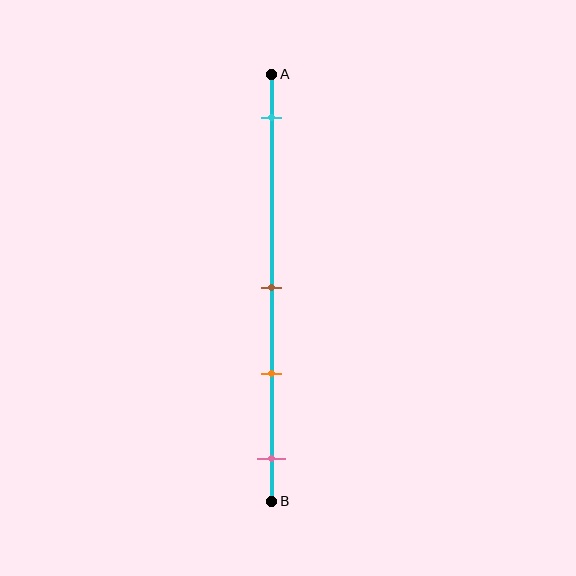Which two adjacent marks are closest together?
The brown and orange marks are the closest adjacent pair.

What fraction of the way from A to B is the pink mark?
The pink mark is approximately 90% (0.9) of the way from A to B.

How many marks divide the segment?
There are 4 marks dividing the segment.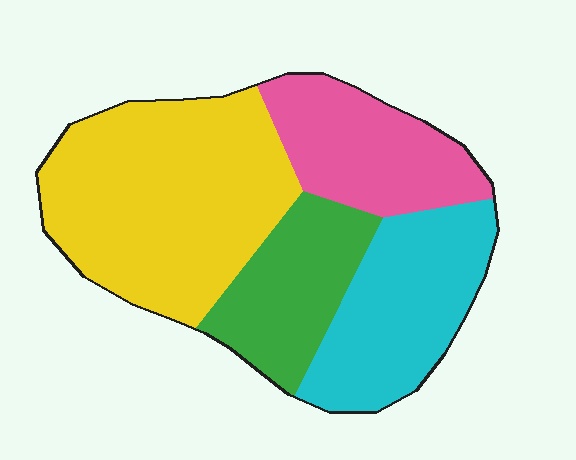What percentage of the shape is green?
Green takes up about one sixth (1/6) of the shape.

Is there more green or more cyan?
Cyan.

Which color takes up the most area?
Yellow, at roughly 40%.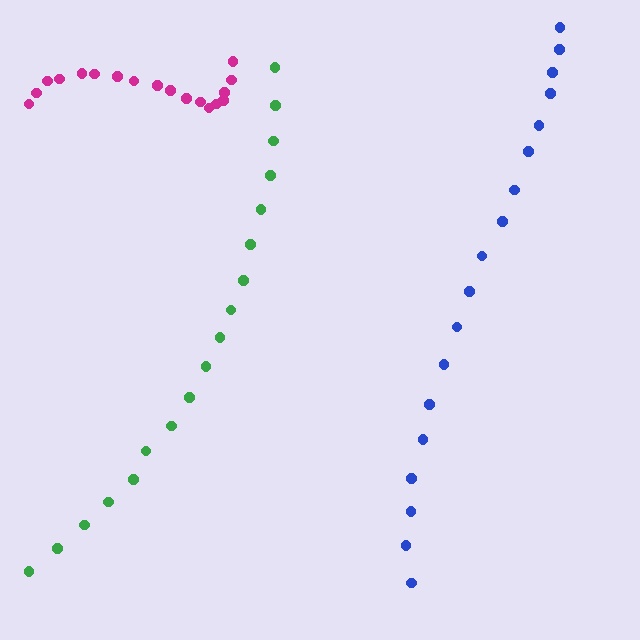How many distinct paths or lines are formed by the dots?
There are 3 distinct paths.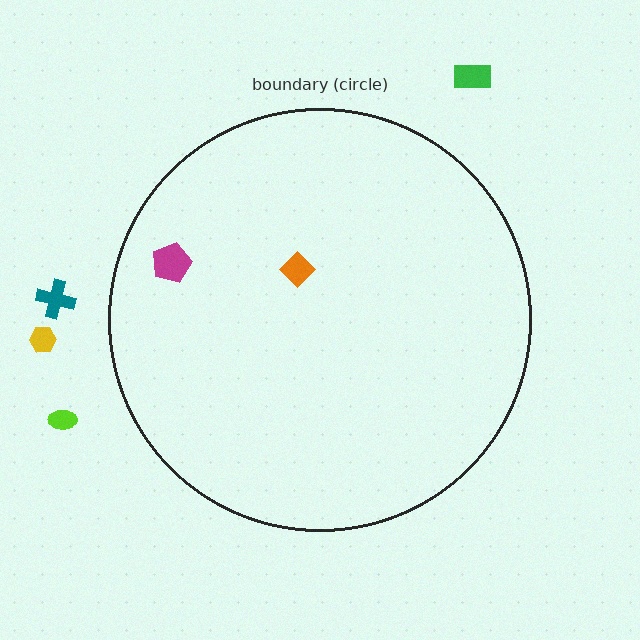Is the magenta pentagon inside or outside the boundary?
Inside.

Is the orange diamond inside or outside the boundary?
Inside.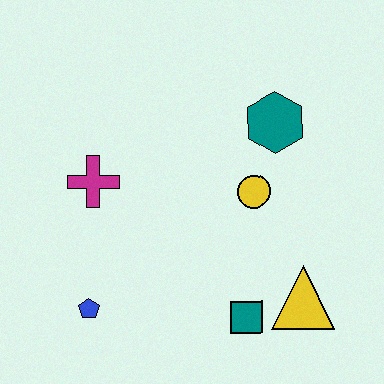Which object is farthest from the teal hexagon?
The blue pentagon is farthest from the teal hexagon.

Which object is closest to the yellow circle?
The teal hexagon is closest to the yellow circle.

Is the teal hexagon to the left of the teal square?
No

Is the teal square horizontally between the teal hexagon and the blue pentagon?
Yes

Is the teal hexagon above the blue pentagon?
Yes